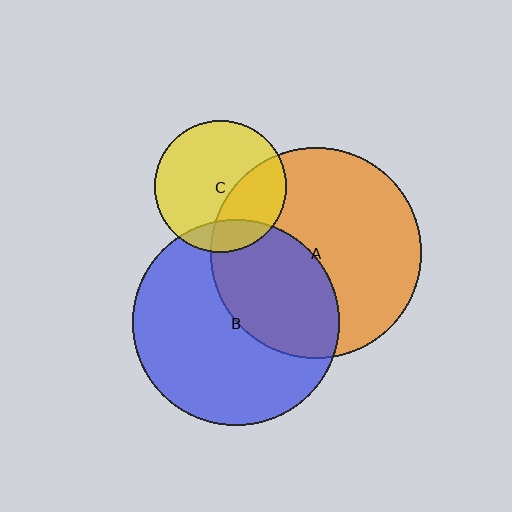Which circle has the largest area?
Circle A (orange).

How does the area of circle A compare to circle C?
Approximately 2.6 times.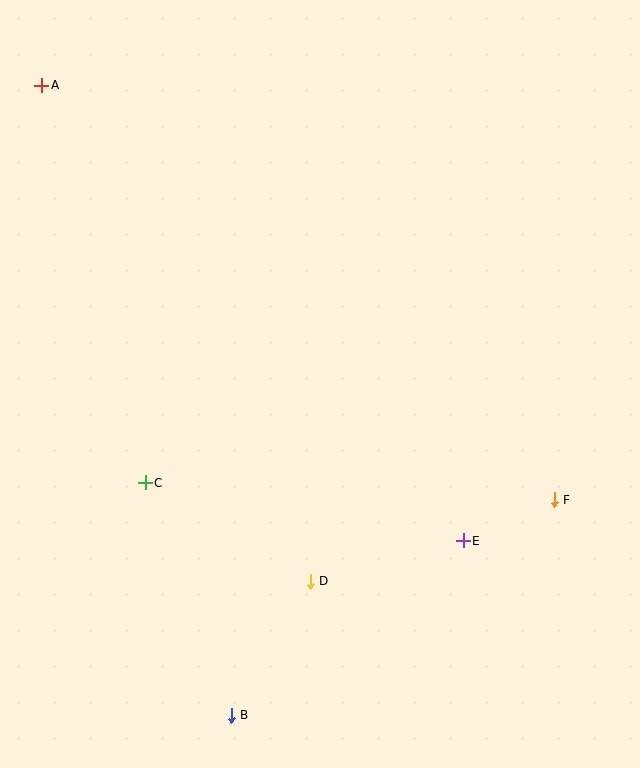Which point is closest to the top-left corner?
Point A is closest to the top-left corner.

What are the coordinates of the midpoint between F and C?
The midpoint between F and C is at (350, 491).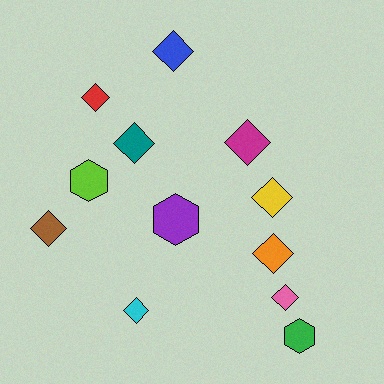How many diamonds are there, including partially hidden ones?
There are 9 diamonds.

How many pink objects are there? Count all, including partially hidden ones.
There is 1 pink object.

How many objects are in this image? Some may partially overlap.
There are 12 objects.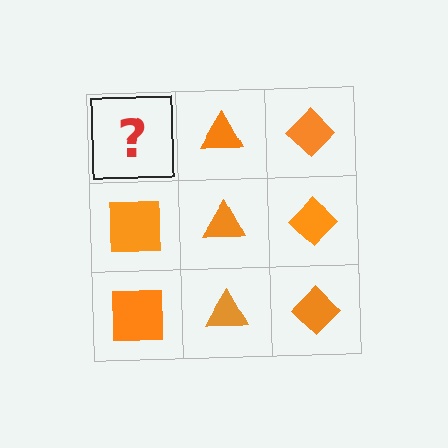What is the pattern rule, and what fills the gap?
The rule is that each column has a consistent shape. The gap should be filled with an orange square.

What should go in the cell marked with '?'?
The missing cell should contain an orange square.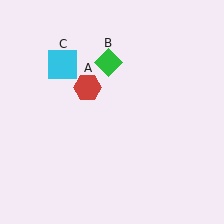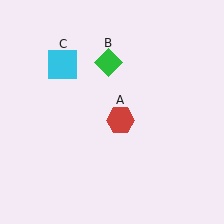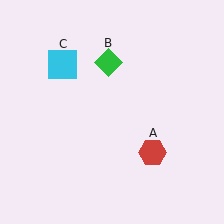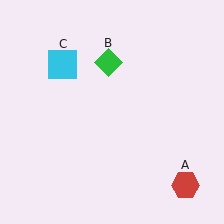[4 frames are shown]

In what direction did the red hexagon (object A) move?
The red hexagon (object A) moved down and to the right.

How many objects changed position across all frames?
1 object changed position: red hexagon (object A).